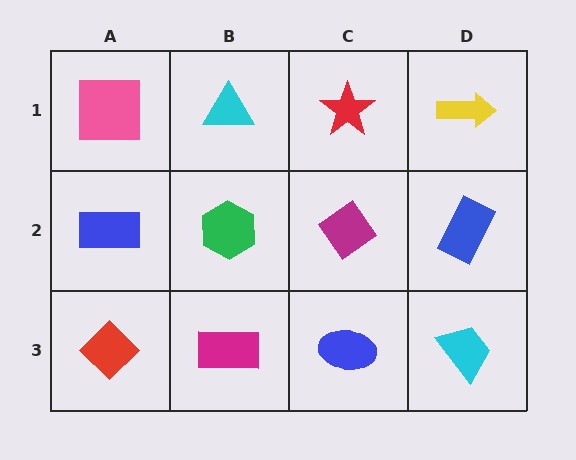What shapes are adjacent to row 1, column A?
A blue rectangle (row 2, column A), a cyan triangle (row 1, column B).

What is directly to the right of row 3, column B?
A blue ellipse.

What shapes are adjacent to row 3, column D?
A blue rectangle (row 2, column D), a blue ellipse (row 3, column C).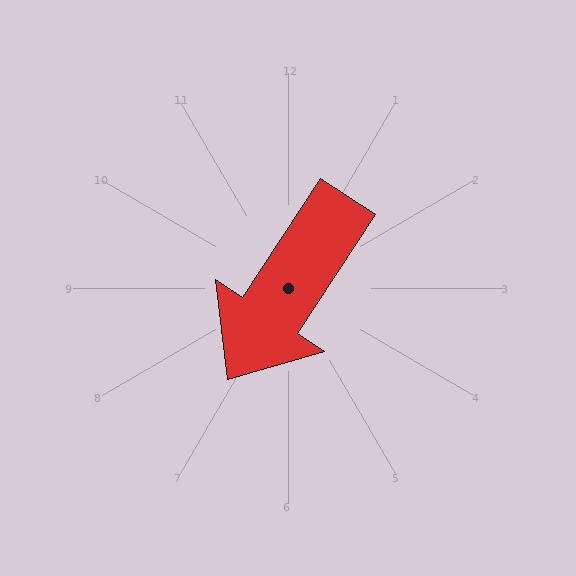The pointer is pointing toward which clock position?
Roughly 7 o'clock.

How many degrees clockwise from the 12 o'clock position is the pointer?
Approximately 213 degrees.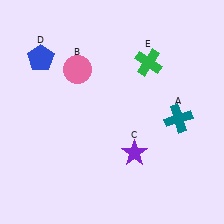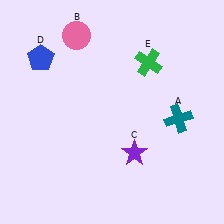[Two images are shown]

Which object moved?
The pink circle (B) moved up.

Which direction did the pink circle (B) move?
The pink circle (B) moved up.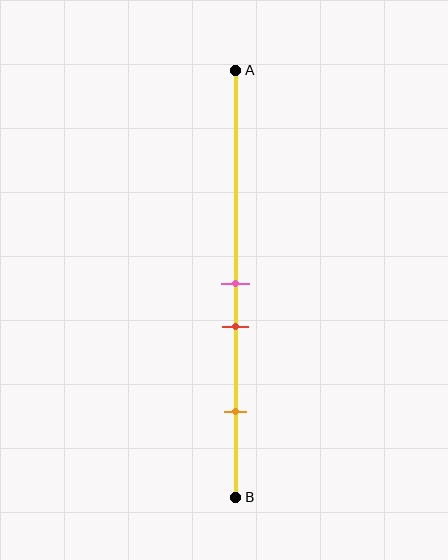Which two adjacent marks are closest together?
The pink and red marks are the closest adjacent pair.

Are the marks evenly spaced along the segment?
No, the marks are not evenly spaced.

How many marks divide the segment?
There are 3 marks dividing the segment.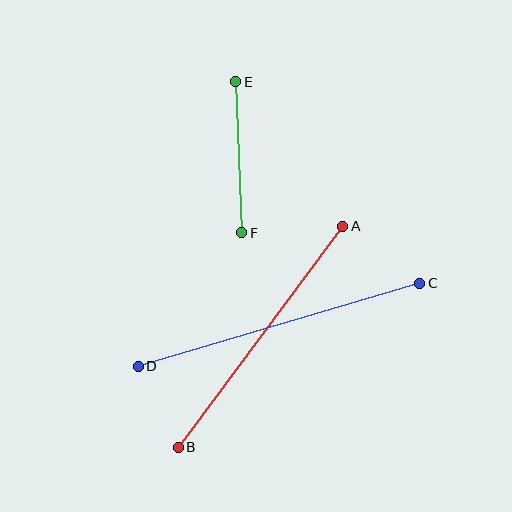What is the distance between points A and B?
The distance is approximately 275 pixels.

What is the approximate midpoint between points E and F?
The midpoint is at approximately (239, 157) pixels.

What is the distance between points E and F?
The distance is approximately 151 pixels.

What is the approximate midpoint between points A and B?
The midpoint is at approximately (261, 337) pixels.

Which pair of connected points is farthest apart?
Points C and D are farthest apart.